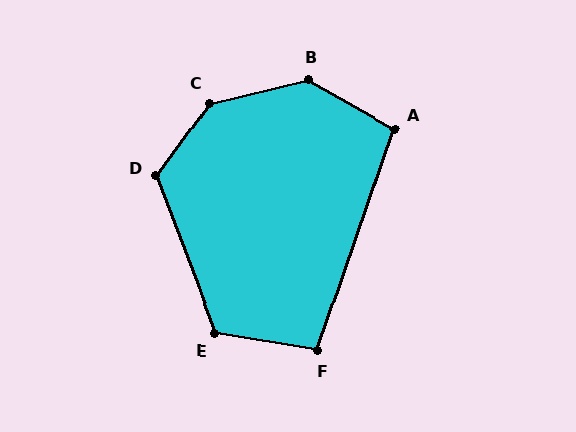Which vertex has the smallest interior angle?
F, at approximately 99 degrees.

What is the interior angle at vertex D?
Approximately 124 degrees (obtuse).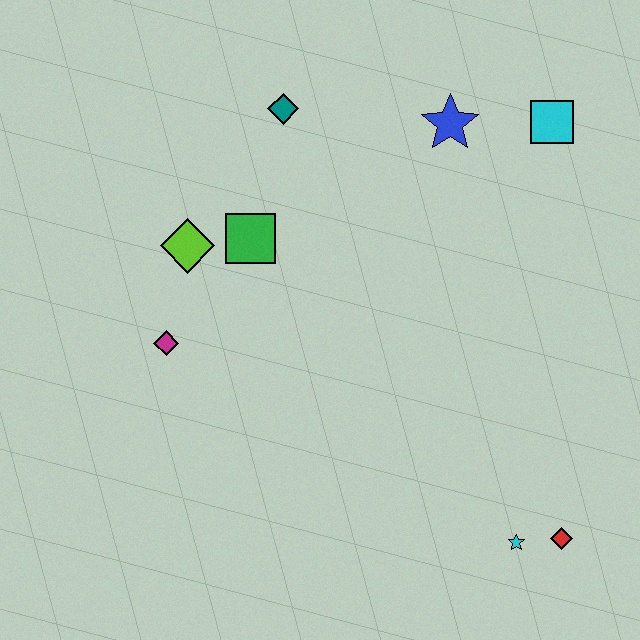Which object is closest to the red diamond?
The cyan star is closest to the red diamond.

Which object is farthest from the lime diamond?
The red diamond is farthest from the lime diamond.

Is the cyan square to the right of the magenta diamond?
Yes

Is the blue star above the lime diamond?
Yes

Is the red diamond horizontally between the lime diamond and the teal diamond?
No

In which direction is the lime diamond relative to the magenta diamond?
The lime diamond is above the magenta diamond.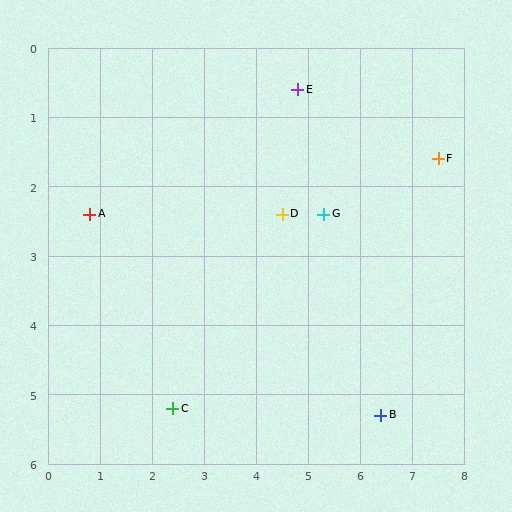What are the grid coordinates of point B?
Point B is at approximately (6.4, 5.3).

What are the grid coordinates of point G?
Point G is at approximately (5.3, 2.4).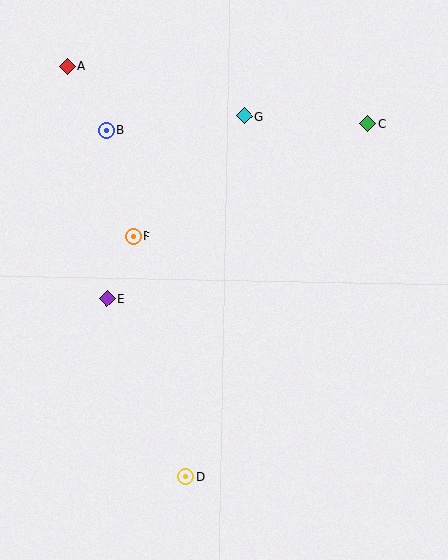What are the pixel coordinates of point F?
Point F is at (133, 237).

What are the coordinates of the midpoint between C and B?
The midpoint between C and B is at (237, 127).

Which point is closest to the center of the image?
Point F at (133, 237) is closest to the center.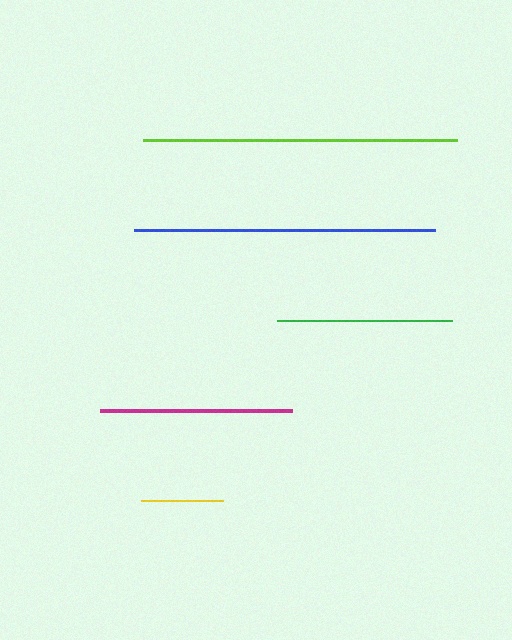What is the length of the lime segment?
The lime segment is approximately 314 pixels long.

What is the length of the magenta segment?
The magenta segment is approximately 191 pixels long.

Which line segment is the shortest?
The yellow line is the shortest at approximately 81 pixels.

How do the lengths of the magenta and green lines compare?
The magenta and green lines are approximately the same length.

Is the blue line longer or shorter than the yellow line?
The blue line is longer than the yellow line.